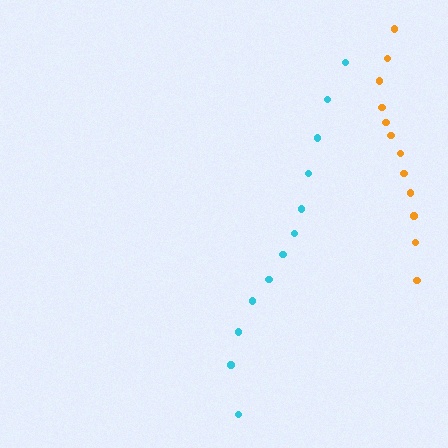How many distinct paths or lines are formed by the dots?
There are 2 distinct paths.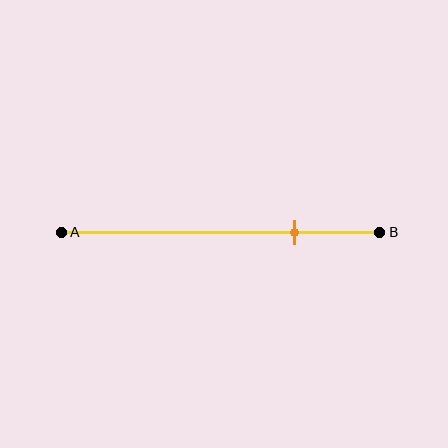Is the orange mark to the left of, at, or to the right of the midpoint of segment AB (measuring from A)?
The orange mark is to the right of the midpoint of segment AB.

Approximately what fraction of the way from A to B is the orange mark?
The orange mark is approximately 75% of the way from A to B.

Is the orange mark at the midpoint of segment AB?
No, the mark is at about 75% from A, not at the 50% midpoint.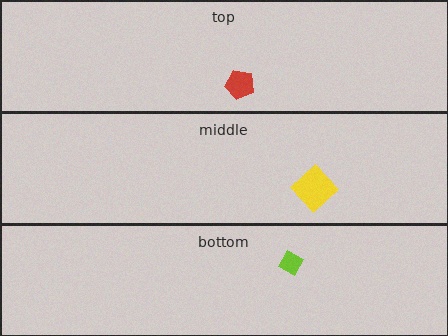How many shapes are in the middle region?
1.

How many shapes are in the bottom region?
1.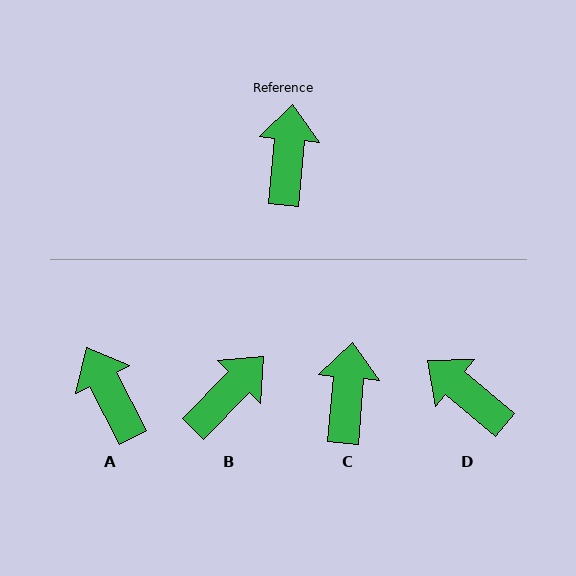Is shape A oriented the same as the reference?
No, it is off by about 32 degrees.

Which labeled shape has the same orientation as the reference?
C.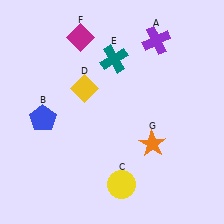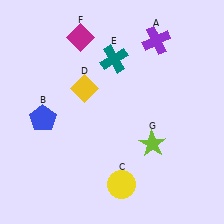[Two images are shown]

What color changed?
The star (G) changed from orange in Image 1 to lime in Image 2.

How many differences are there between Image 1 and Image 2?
There is 1 difference between the two images.